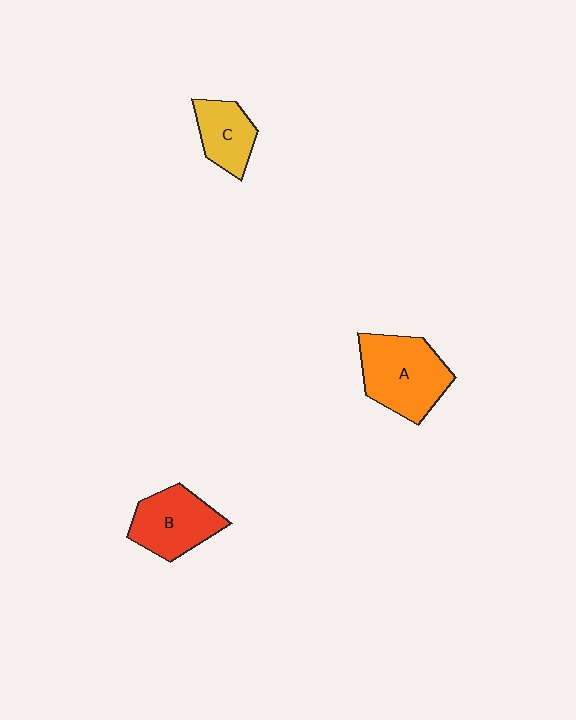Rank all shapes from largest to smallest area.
From largest to smallest: A (orange), B (red), C (yellow).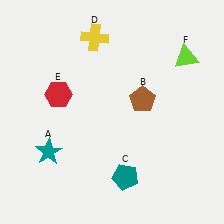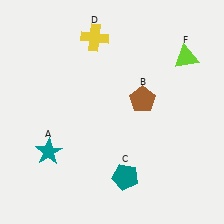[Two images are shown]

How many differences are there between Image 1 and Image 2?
There is 1 difference between the two images.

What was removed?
The red hexagon (E) was removed in Image 2.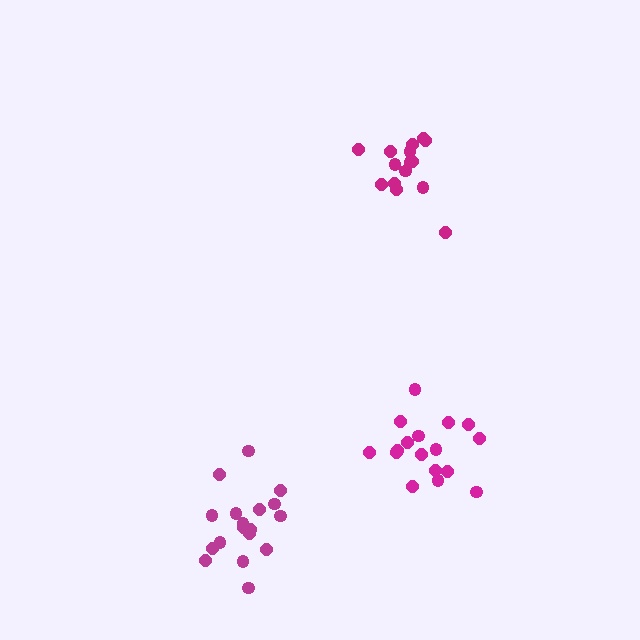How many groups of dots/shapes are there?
There are 3 groups.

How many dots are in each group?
Group 1: 17 dots, Group 2: 15 dots, Group 3: 19 dots (51 total).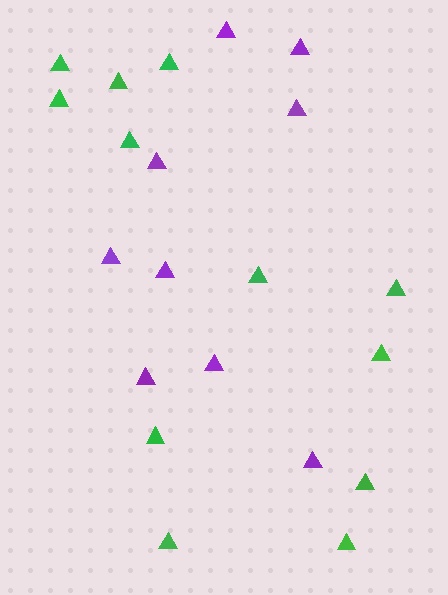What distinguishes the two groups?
There are 2 groups: one group of purple triangles (9) and one group of green triangles (12).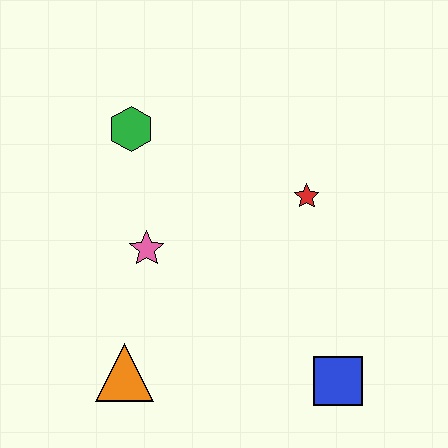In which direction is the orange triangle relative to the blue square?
The orange triangle is to the left of the blue square.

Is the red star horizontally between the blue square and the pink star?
Yes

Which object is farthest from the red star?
The orange triangle is farthest from the red star.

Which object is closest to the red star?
The pink star is closest to the red star.